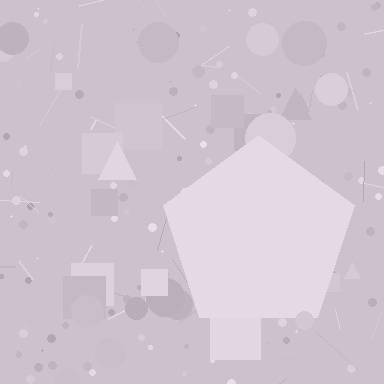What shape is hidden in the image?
A pentagon is hidden in the image.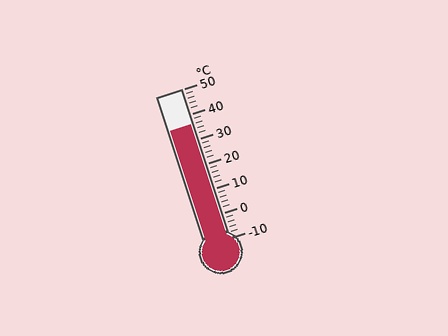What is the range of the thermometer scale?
The thermometer scale ranges from -10°C to 50°C.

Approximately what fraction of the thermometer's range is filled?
The thermometer is filled to approximately 75% of its range.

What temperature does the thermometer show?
The thermometer shows approximately 36°C.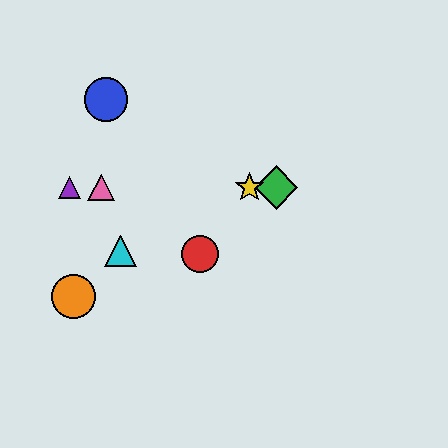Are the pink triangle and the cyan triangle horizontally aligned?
No, the pink triangle is at y≈188 and the cyan triangle is at y≈251.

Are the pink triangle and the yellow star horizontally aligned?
Yes, both are at y≈188.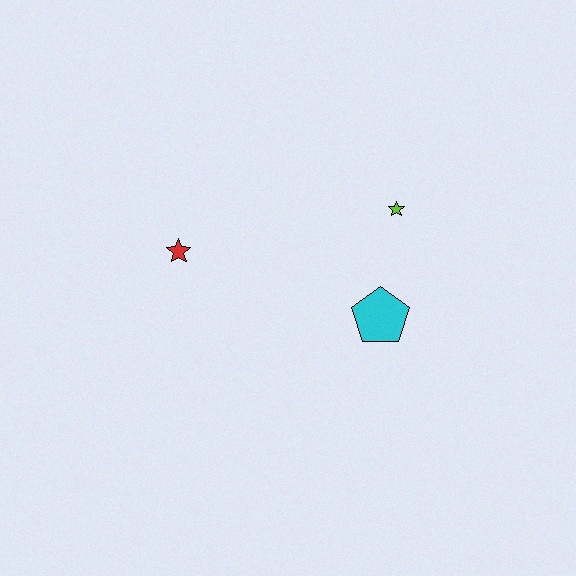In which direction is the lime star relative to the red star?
The lime star is to the right of the red star.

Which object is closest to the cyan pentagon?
The lime star is closest to the cyan pentagon.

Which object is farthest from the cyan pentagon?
The red star is farthest from the cyan pentagon.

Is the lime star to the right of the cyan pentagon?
Yes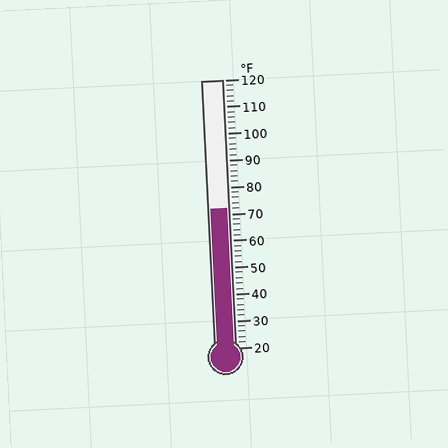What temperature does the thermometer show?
The thermometer shows approximately 72°F.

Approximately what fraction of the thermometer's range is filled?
The thermometer is filled to approximately 50% of its range.